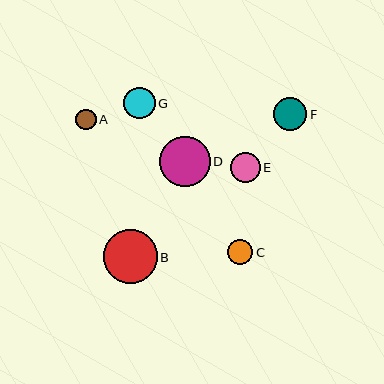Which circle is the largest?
Circle B is the largest with a size of approximately 54 pixels.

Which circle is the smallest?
Circle A is the smallest with a size of approximately 21 pixels.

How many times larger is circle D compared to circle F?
Circle D is approximately 1.5 times the size of circle F.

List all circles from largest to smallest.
From largest to smallest: B, D, F, G, E, C, A.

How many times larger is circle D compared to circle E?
Circle D is approximately 1.7 times the size of circle E.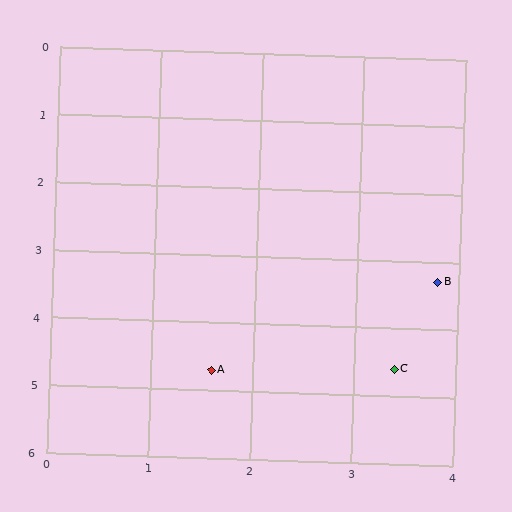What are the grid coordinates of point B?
Point B is at approximately (3.8, 3.3).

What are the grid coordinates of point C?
Point C is at approximately (3.4, 4.6).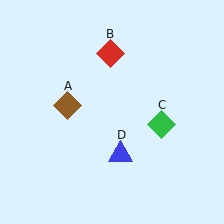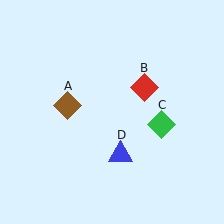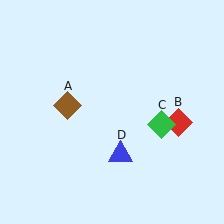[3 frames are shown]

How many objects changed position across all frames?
1 object changed position: red diamond (object B).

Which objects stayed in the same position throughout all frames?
Brown diamond (object A) and green diamond (object C) and blue triangle (object D) remained stationary.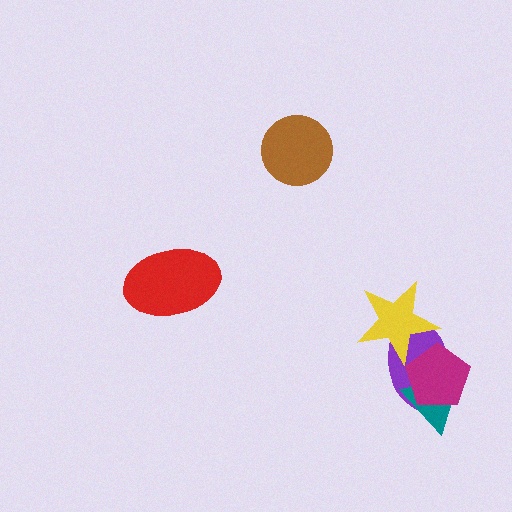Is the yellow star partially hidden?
No, no other shape covers it.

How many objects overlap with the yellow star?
2 objects overlap with the yellow star.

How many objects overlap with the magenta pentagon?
3 objects overlap with the magenta pentagon.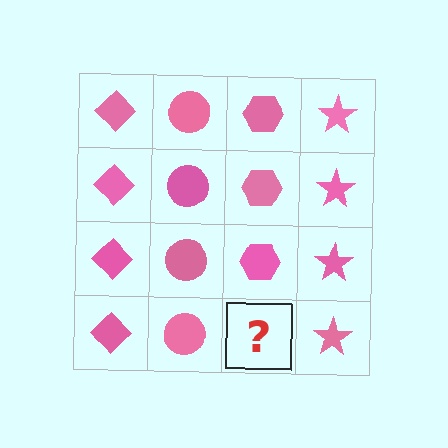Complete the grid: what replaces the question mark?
The question mark should be replaced with a pink hexagon.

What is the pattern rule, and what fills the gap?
The rule is that each column has a consistent shape. The gap should be filled with a pink hexagon.